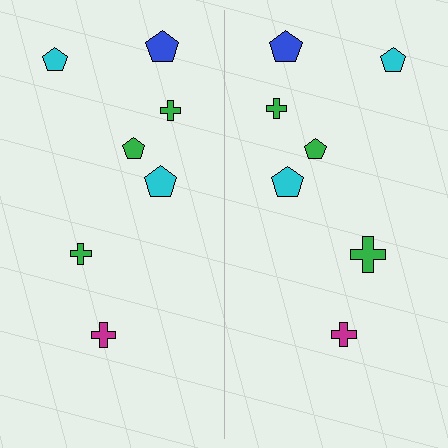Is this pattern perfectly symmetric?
No, the pattern is not perfectly symmetric. The green cross on the right side has a different size than its mirror counterpart.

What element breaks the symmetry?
The green cross on the right side has a different size than its mirror counterpart.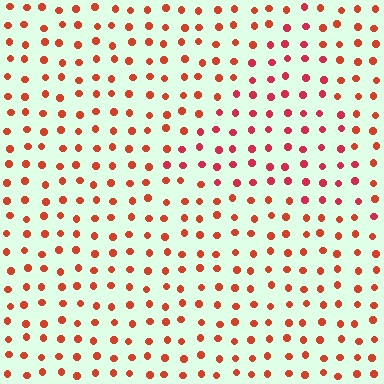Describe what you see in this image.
The image is filled with small red elements in a uniform arrangement. A triangle-shaped region is visible where the elements are tinted to a slightly different hue, forming a subtle color boundary.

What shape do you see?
I see a triangle.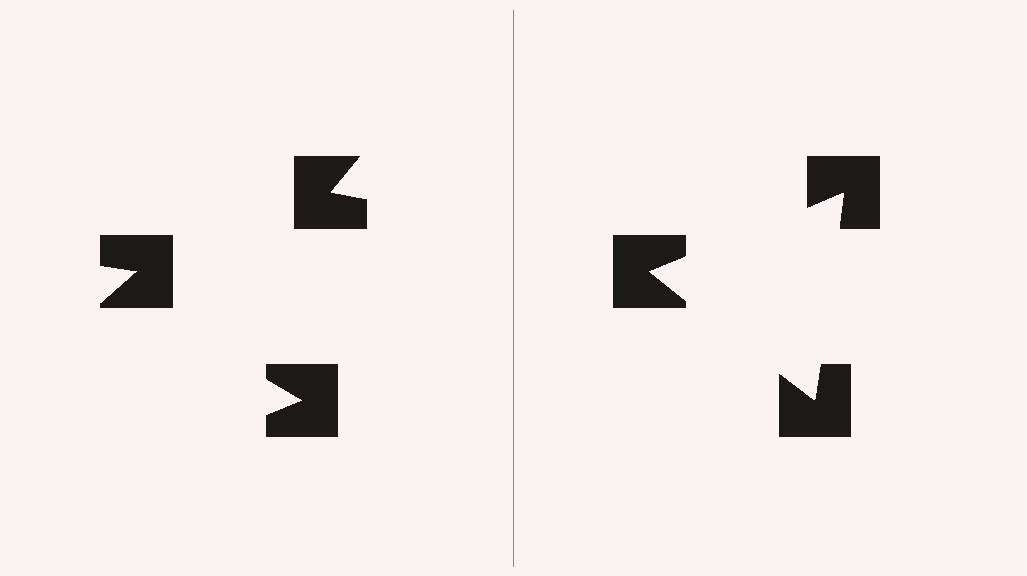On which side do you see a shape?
An illusory triangle appears on the right side. On the left side the wedge cuts are rotated, so no coherent shape forms.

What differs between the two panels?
The notched squares are positioned identically on both sides; only the wedge orientations differ. On the right they align to a triangle; on the left they are misaligned.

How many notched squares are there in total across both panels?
6 — 3 on each side.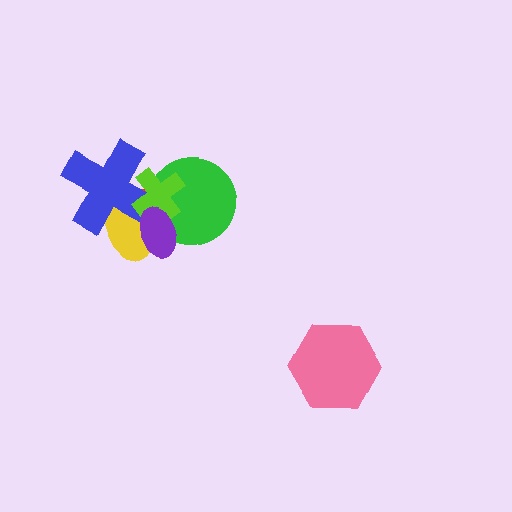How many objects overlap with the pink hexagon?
0 objects overlap with the pink hexagon.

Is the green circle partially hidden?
Yes, it is partially covered by another shape.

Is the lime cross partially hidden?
Yes, it is partially covered by another shape.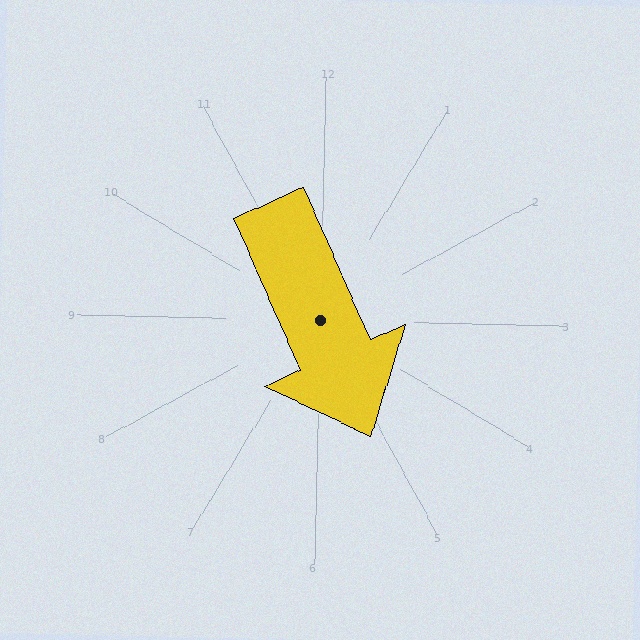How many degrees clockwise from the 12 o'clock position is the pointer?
Approximately 155 degrees.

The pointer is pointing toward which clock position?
Roughly 5 o'clock.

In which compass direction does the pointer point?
Southeast.